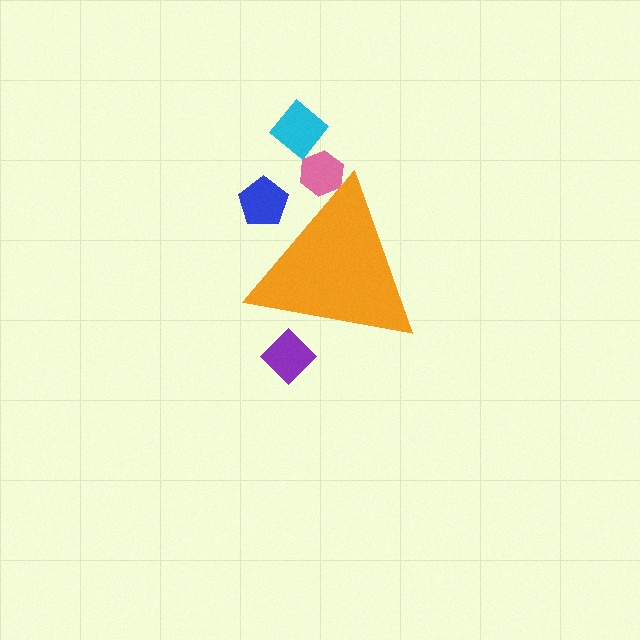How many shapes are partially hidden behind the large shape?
3 shapes are partially hidden.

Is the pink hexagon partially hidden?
Yes, the pink hexagon is partially hidden behind the orange triangle.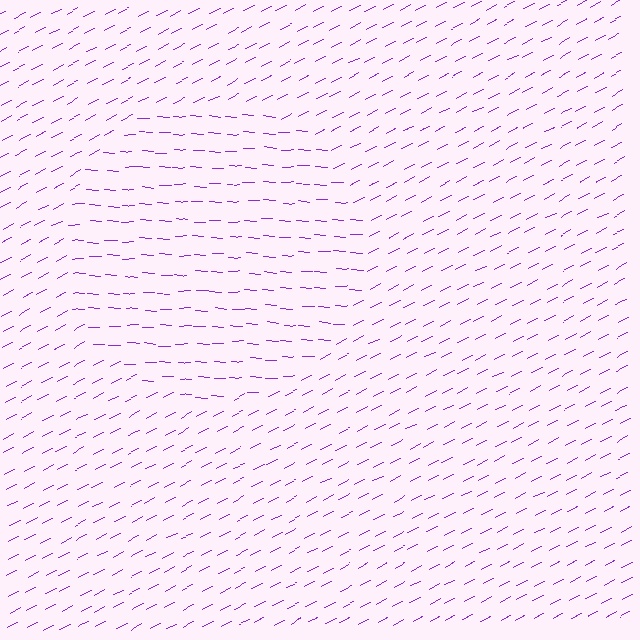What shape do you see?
I see a circle.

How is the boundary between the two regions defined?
The boundary is defined purely by a change in line orientation (approximately 30 degrees difference). All lines are the same color and thickness.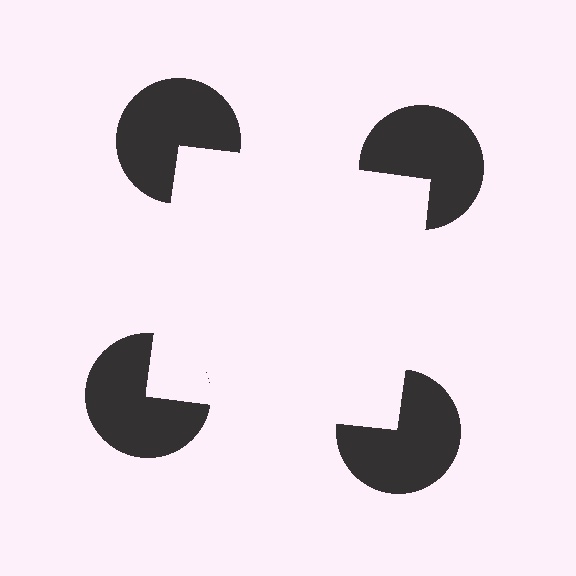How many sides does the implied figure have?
4 sides.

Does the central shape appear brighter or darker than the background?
It typically appears slightly brighter than the background, even though no actual brightness change is drawn.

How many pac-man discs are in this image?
There are 4 — one at each vertex of the illusory square.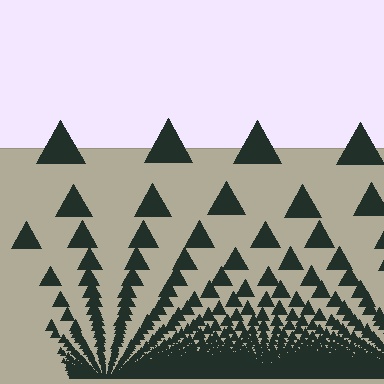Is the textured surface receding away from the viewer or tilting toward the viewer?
The surface appears to tilt toward the viewer. Texture elements get larger and sparser toward the top.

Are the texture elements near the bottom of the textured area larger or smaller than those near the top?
Smaller. The gradient is inverted — elements near the bottom are smaller and denser.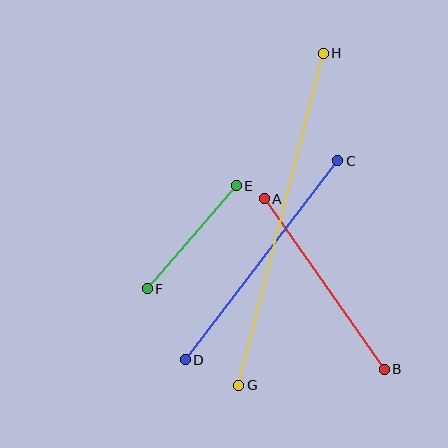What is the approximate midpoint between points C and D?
The midpoint is at approximately (262, 260) pixels.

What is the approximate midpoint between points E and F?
The midpoint is at approximately (192, 237) pixels.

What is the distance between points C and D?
The distance is approximately 251 pixels.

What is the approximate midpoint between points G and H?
The midpoint is at approximately (281, 219) pixels.